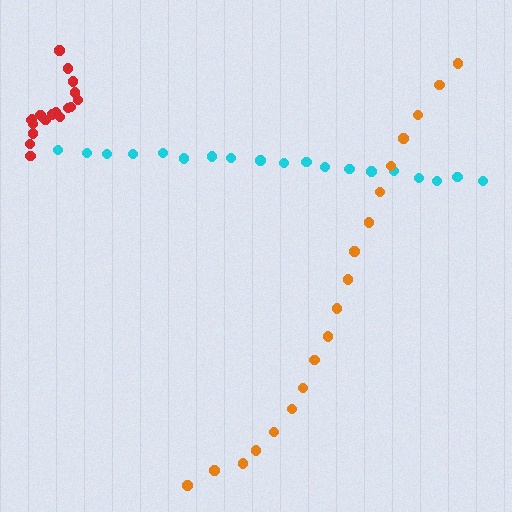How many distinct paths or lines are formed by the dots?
There are 3 distinct paths.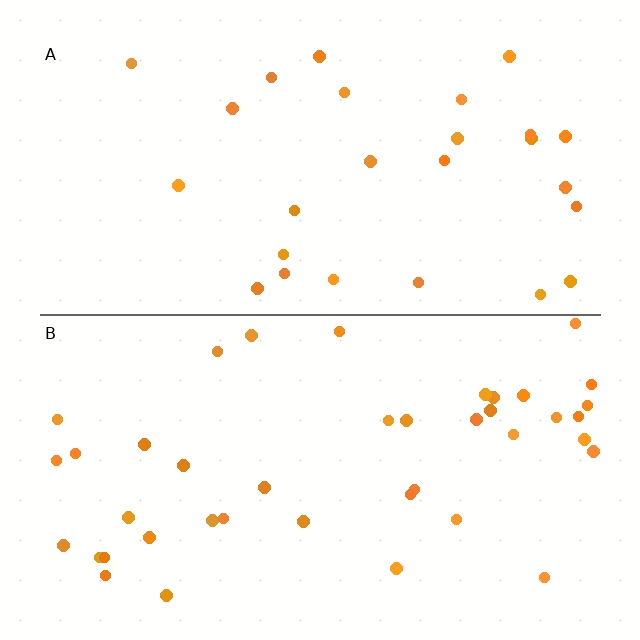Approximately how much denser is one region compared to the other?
Approximately 1.6× — region B over region A.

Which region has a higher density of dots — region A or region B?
B (the bottom).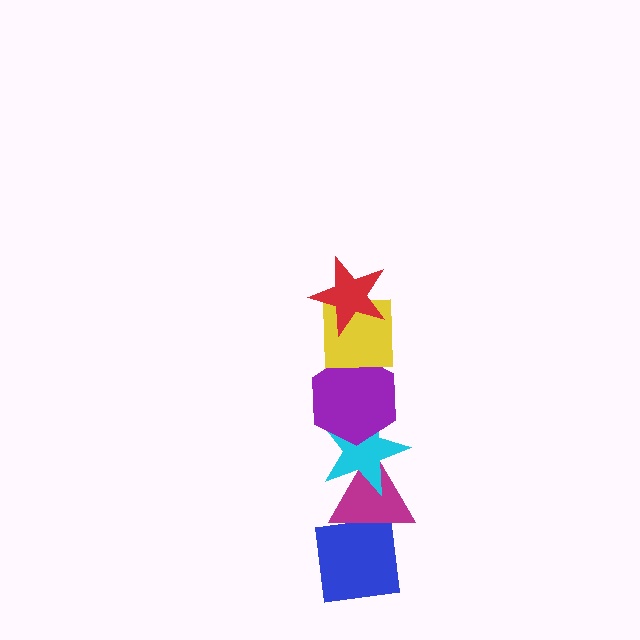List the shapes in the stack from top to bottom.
From top to bottom: the red star, the yellow square, the purple hexagon, the cyan star, the magenta triangle, the blue square.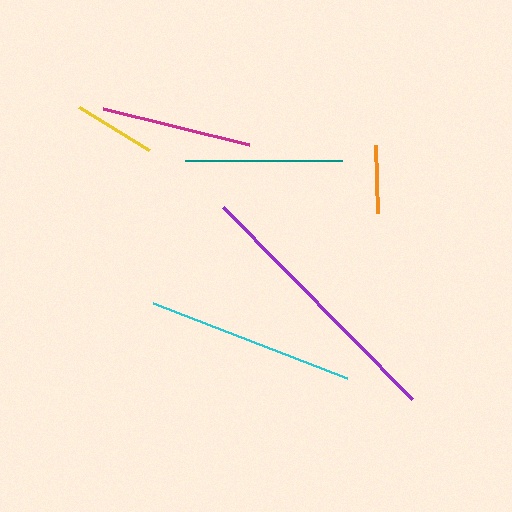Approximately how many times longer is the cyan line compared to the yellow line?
The cyan line is approximately 2.5 times the length of the yellow line.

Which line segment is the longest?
The purple line is the longest at approximately 270 pixels.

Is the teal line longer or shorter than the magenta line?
The teal line is longer than the magenta line.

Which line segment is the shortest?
The orange line is the shortest at approximately 68 pixels.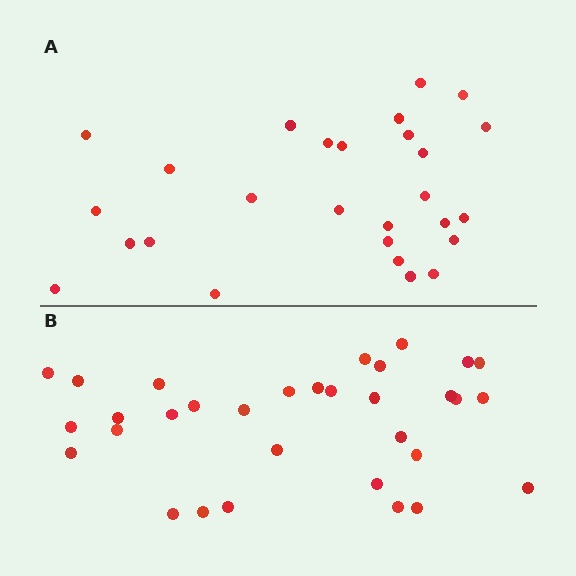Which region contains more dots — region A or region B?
Region B (the bottom region) has more dots.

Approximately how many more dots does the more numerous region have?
Region B has about 5 more dots than region A.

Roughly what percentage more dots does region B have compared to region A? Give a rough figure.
About 20% more.